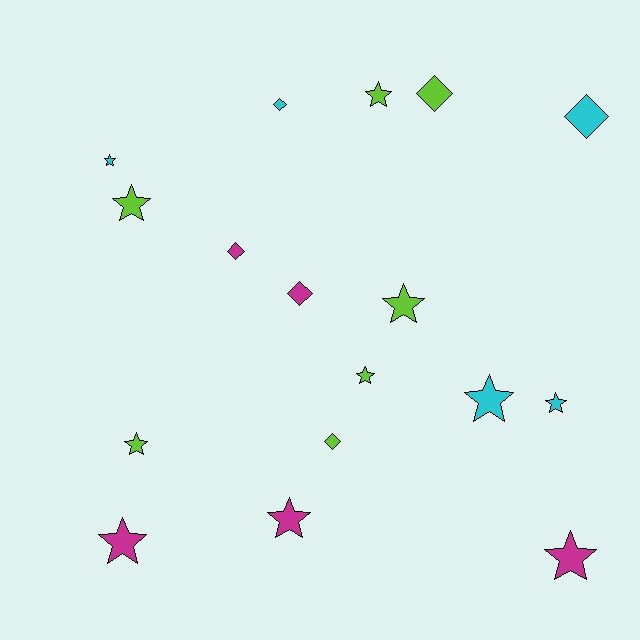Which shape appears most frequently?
Star, with 11 objects.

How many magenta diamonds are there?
There are 2 magenta diamonds.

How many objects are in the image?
There are 17 objects.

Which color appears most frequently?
Lime, with 7 objects.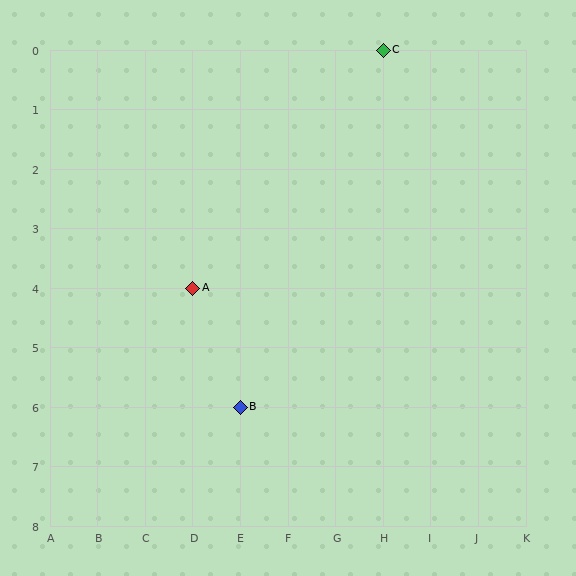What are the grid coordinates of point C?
Point C is at grid coordinates (H, 0).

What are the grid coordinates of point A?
Point A is at grid coordinates (D, 4).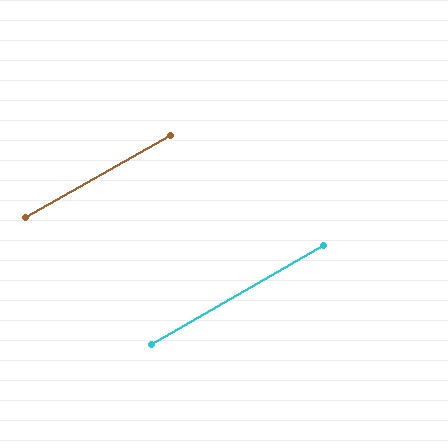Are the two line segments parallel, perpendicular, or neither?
Parallel — their directions differ by only 0.5°.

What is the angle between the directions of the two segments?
Approximately 0 degrees.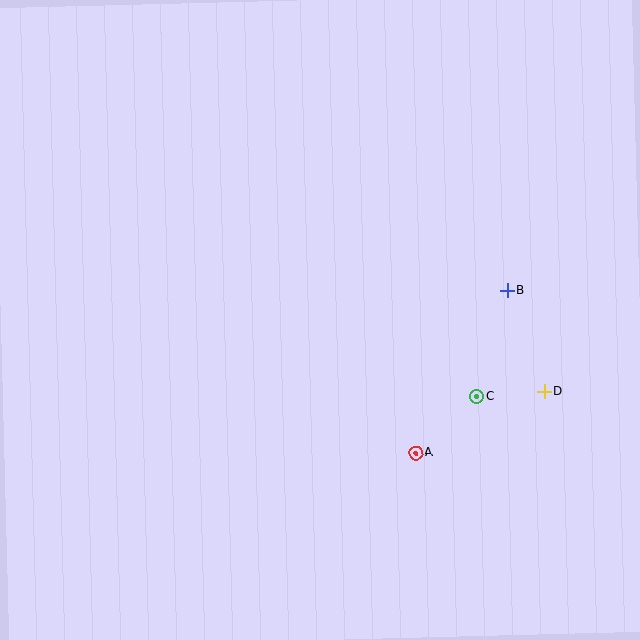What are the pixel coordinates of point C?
Point C is at (477, 396).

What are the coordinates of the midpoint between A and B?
The midpoint between A and B is at (462, 372).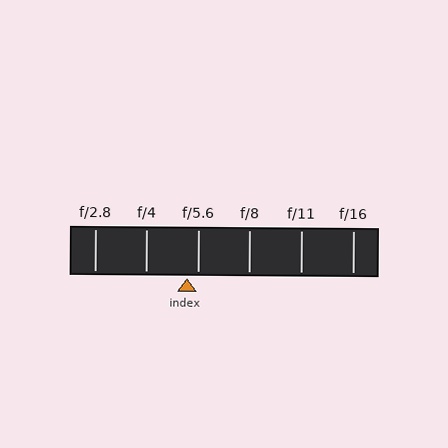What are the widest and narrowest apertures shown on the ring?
The widest aperture shown is f/2.8 and the narrowest is f/16.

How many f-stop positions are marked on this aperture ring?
There are 6 f-stop positions marked.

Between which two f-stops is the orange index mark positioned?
The index mark is between f/4 and f/5.6.